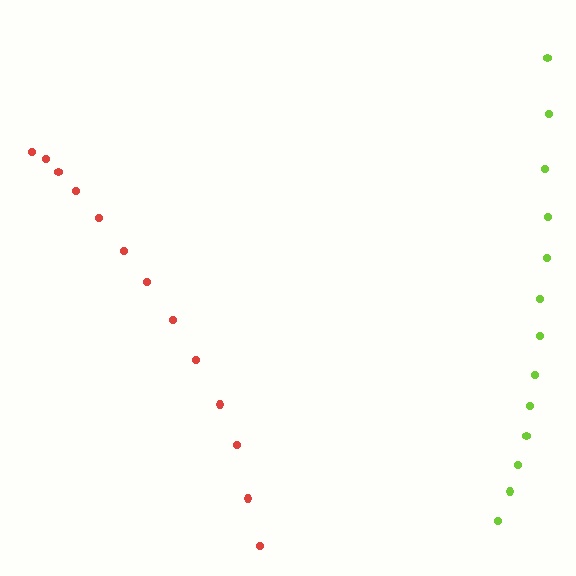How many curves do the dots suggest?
There are 2 distinct paths.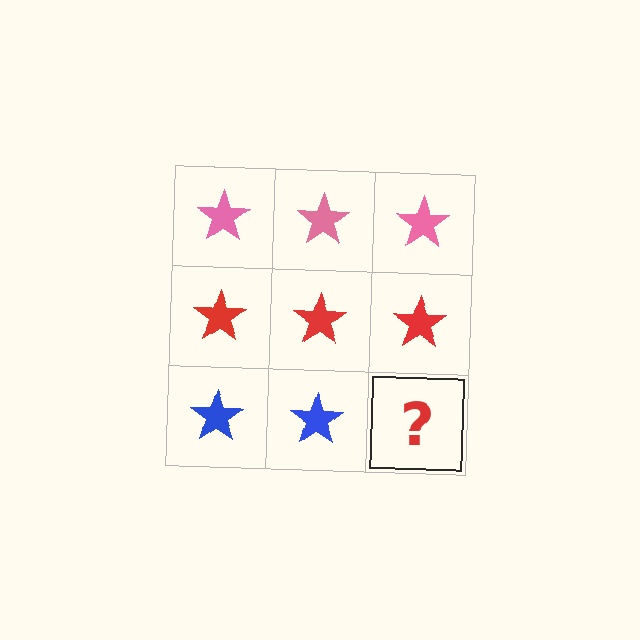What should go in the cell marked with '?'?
The missing cell should contain a blue star.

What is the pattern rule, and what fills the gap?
The rule is that each row has a consistent color. The gap should be filled with a blue star.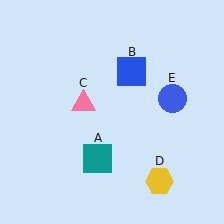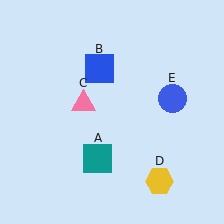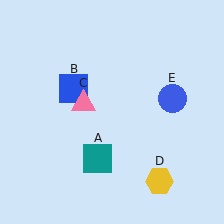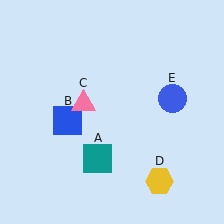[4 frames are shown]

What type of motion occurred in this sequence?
The blue square (object B) rotated counterclockwise around the center of the scene.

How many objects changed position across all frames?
1 object changed position: blue square (object B).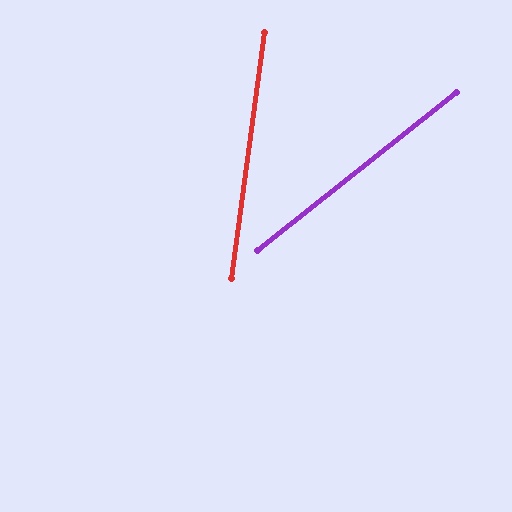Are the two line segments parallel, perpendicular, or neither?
Neither parallel nor perpendicular — they differ by about 44°.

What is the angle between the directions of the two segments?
Approximately 44 degrees.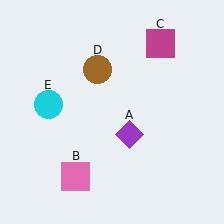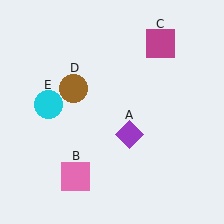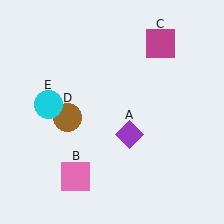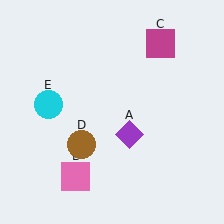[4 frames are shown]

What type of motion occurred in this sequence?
The brown circle (object D) rotated counterclockwise around the center of the scene.